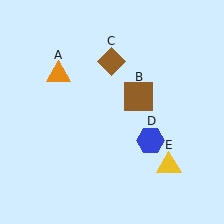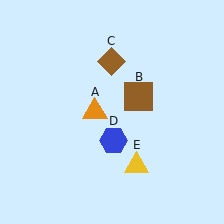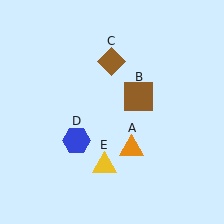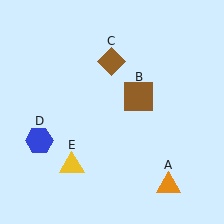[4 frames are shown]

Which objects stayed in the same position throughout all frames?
Brown square (object B) and brown diamond (object C) remained stationary.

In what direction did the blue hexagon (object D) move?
The blue hexagon (object D) moved left.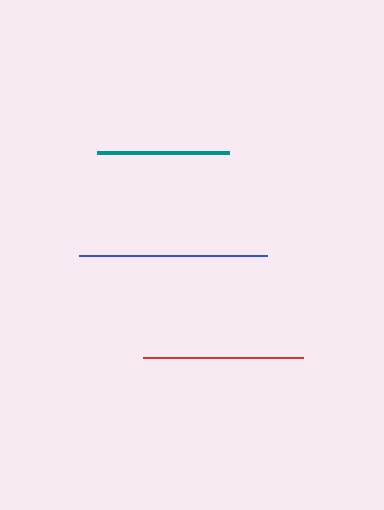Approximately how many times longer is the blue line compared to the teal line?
The blue line is approximately 1.4 times the length of the teal line.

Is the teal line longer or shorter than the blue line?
The blue line is longer than the teal line.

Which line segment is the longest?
The blue line is the longest at approximately 187 pixels.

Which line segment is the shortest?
The teal line is the shortest at approximately 132 pixels.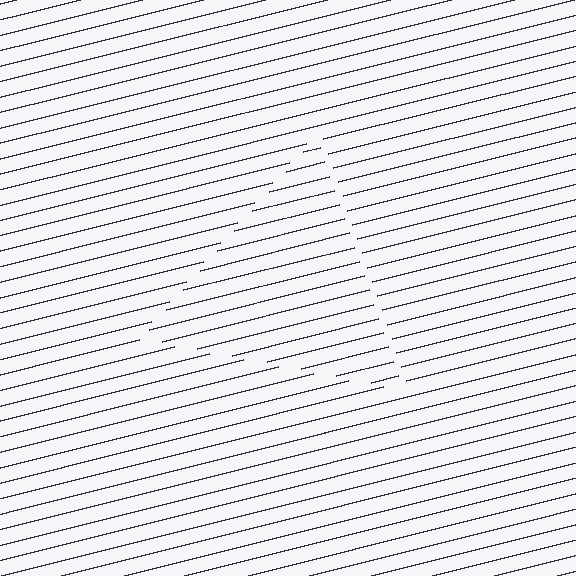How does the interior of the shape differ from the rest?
The interior of the shape contains the same grating, shifted by half a period — the contour is defined by the phase discontinuity where line-ends from the inner and outer gratings abut.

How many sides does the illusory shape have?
3 sides — the line-ends trace a triangle.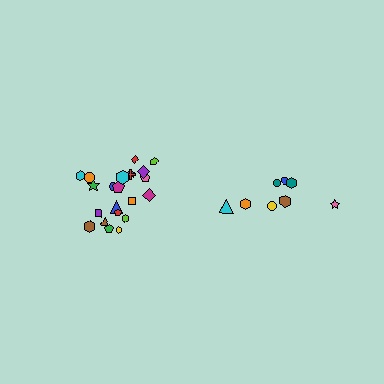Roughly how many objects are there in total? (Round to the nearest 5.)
Roughly 30 objects in total.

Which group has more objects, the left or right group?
The left group.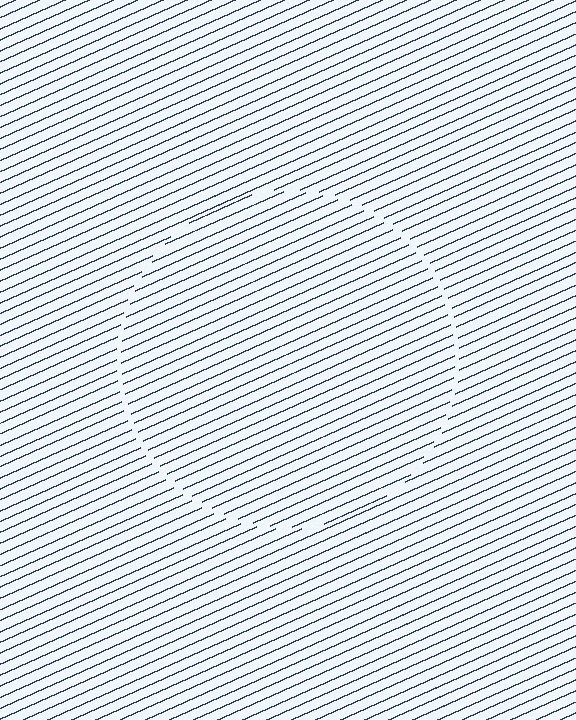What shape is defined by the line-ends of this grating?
An illusory circle. The interior of the shape contains the same grating, shifted by half a period — the contour is defined by the phase discontinuity where line-ends from the inner and outer gratings abut.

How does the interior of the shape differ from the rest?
The interior of the shape contains the same grating, shifted by half a period — the contour is defined by the phase discontinuity where line-ends from the inner and outer gratings abut.